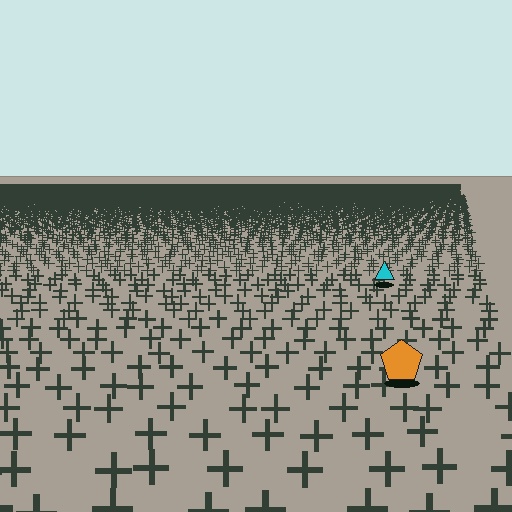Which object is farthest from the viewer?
The cyan triangle is farthest from the viewer. It appears smaller and the ground texture around it is denser.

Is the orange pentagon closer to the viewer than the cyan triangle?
Yes. The orange pentagon is closer — you can tell from the texture gradient: the ground texture is coarser near it.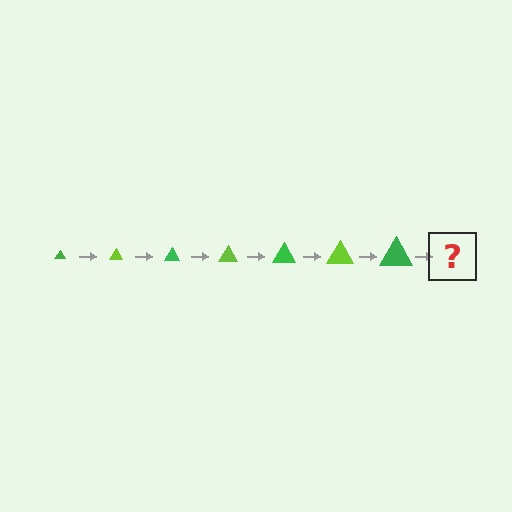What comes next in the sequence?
The next element should be a lime triangle, larger than the previous one.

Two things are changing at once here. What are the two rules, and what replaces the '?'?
The two rules are that the triangle grows larger each step and the color cycles through green and lime. The '?' should be a lime triangle, larger than the previous one.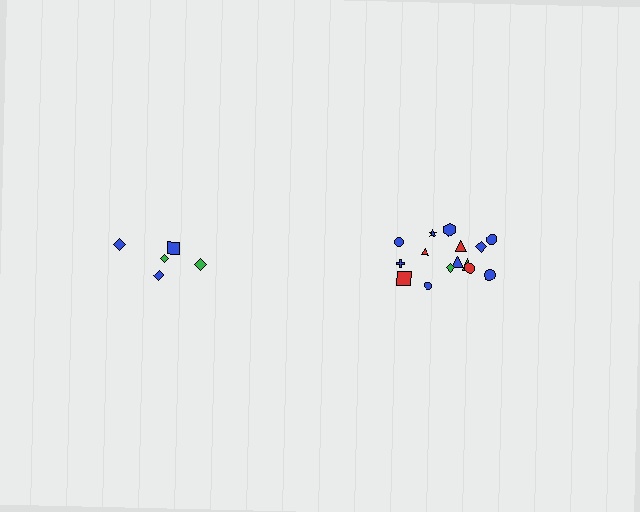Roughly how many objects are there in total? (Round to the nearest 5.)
Roughly 20 objects in total.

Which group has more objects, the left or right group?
The right group.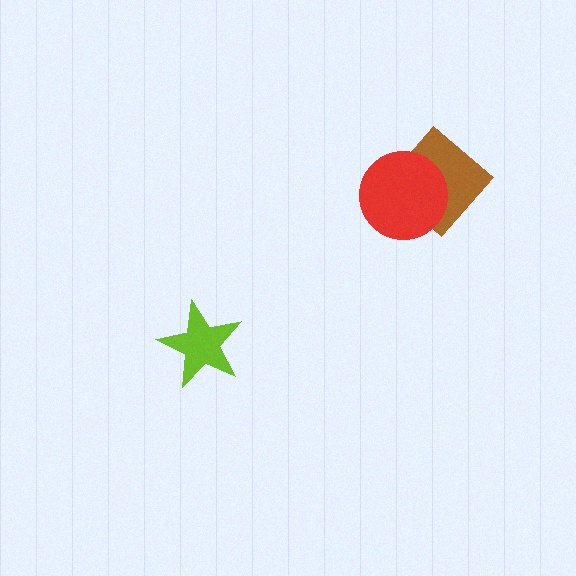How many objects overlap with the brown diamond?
1 object overlaps with the brown diamond.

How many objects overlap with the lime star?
0 objects overlap with the lime star.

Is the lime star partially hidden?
No, no other shape covers it.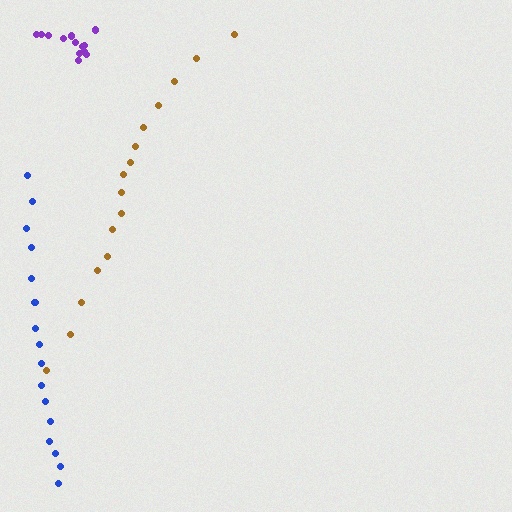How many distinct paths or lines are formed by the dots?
There are 3 distinct paths.